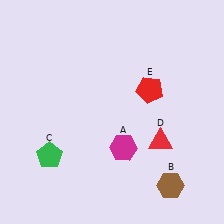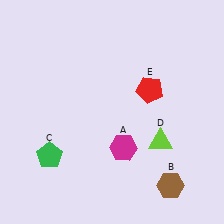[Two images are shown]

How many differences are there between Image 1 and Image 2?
There is 1 difference between the two images.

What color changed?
The triangle (D) changed from red in Image 1 to lime in Image 2.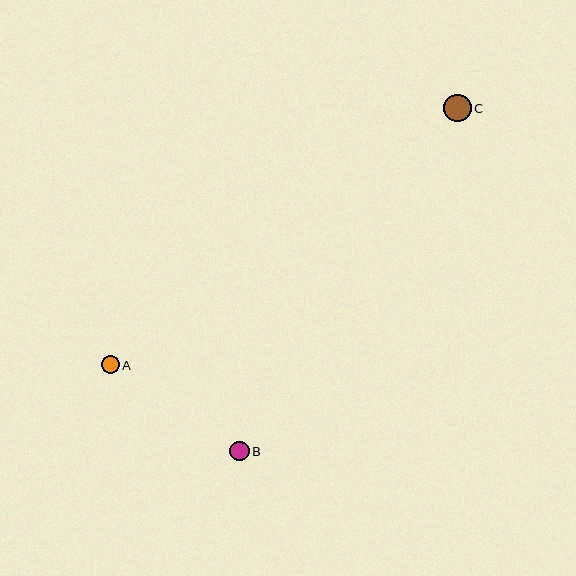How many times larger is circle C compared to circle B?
Circle C is approximately 1.4 times the size of circle B.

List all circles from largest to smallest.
From largest to smallest: C, B, A.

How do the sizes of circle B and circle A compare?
Circle B and circle A are approximately the same size.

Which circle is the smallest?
Circle A is the smallest with a size of approximately 18 pixels.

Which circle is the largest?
Circle C is the largest with a size of approximately 27 pixels.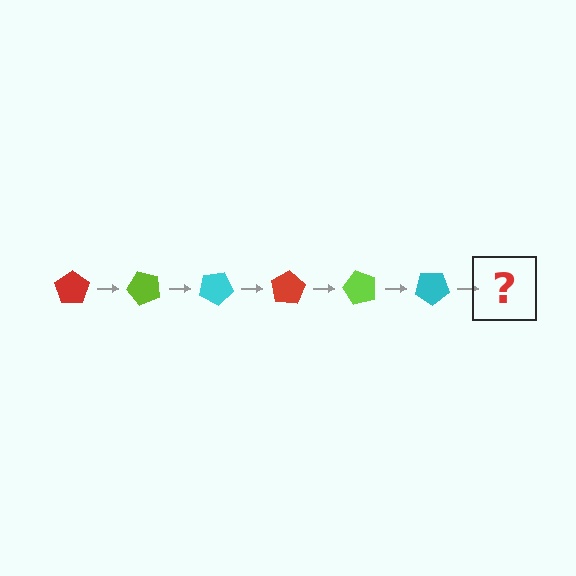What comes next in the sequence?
The next element should be a red pentagon, rotated 300 degrees from the start.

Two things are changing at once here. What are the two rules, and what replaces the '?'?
The two rules are that it rotates 50 degrees each step and the color cycles through red, lime, and cyan. The '?' should be a red pentagon, rotated 300 degrees from the start.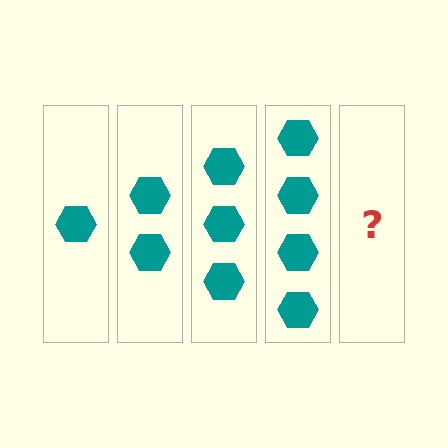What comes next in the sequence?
The next element should be 5 hexagons.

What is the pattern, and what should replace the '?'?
The pattern is that each step adds one more hexagon. The '?' should be 5 hexagons.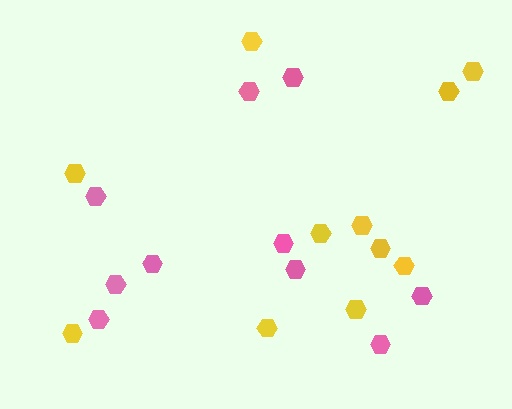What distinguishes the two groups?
There are 2 groups: one group of yellow hexagons (11) and one group of pink hexagons (10).